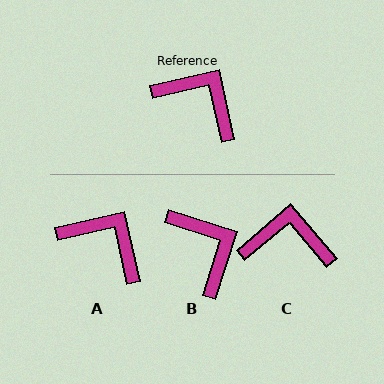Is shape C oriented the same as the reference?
No, it is off by about 28 degrees.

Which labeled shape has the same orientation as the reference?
A.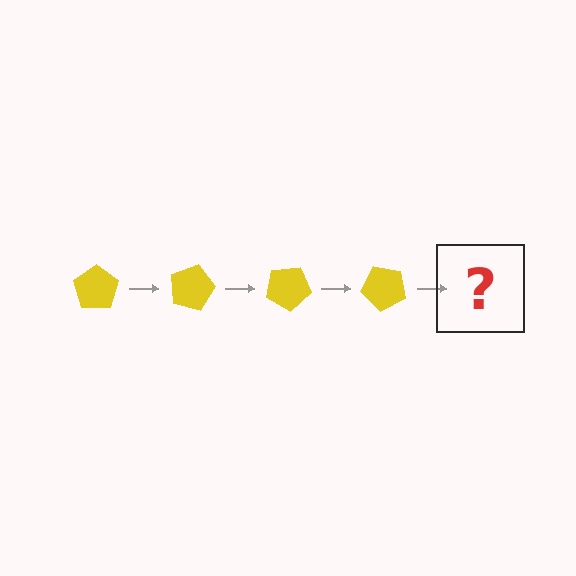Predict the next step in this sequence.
The next step is a yellow pentagon rotated 60 degrees.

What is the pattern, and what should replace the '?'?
The pattern is that the pentagon rotates 15 degrees each step. The '?' should be a yellow pentagon rotated 60 degrees.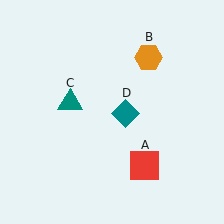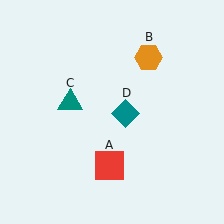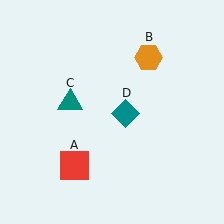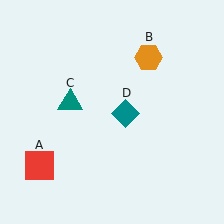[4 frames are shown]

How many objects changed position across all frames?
1 object changed position: red square (object A).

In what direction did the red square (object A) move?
The red square (object A) moved left.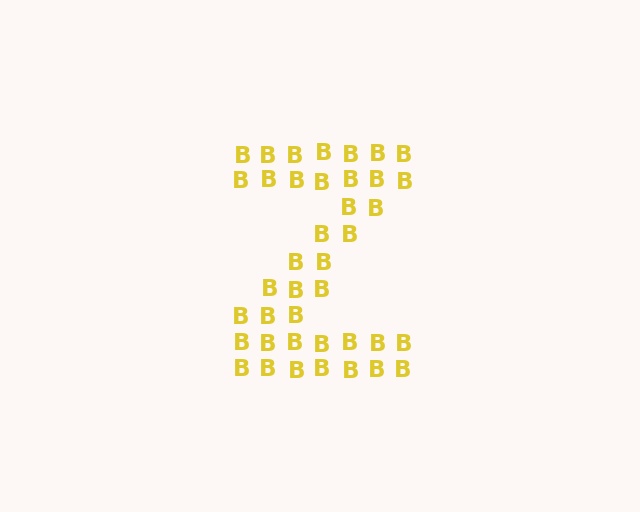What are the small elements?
The small elements are letter B's.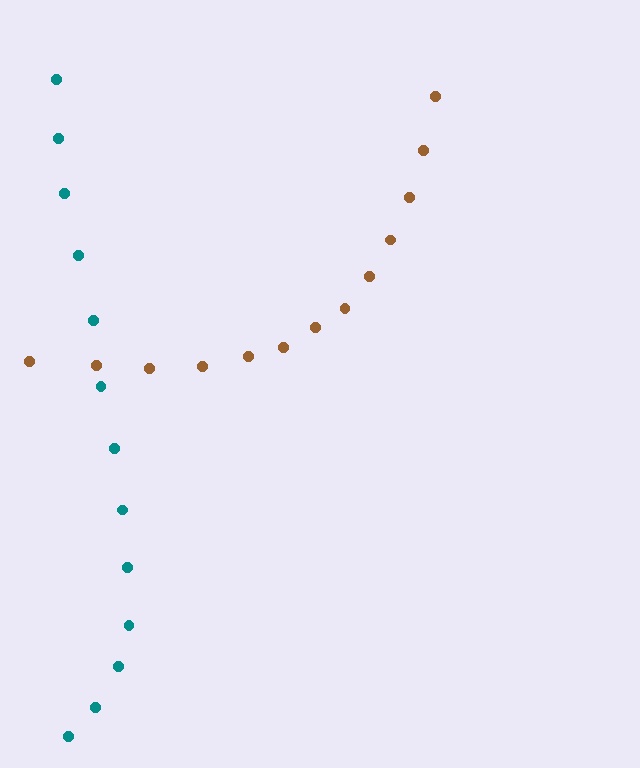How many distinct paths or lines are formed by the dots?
There are 2 distinct paths.